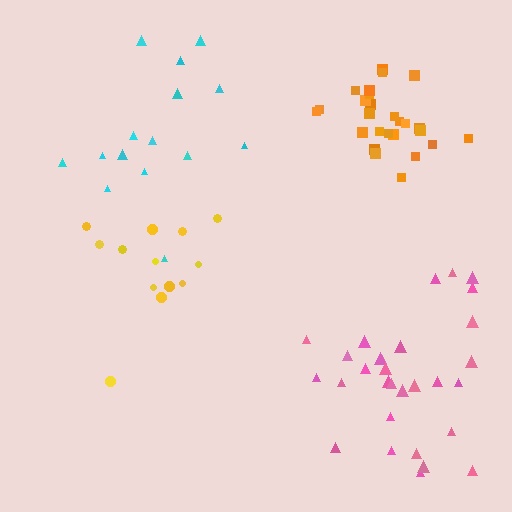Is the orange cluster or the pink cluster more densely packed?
Orange.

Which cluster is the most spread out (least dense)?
Yellow.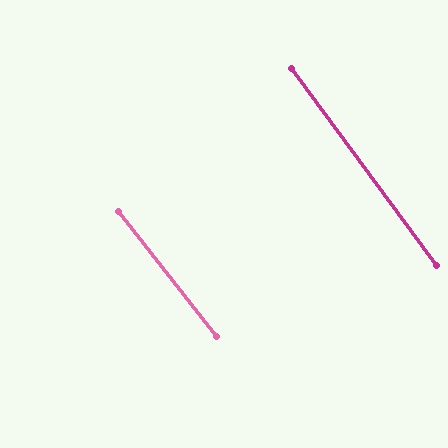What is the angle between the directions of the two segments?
Approximately 2 degrees.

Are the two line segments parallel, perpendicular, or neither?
Parallel — their directions differ by only 1.5°.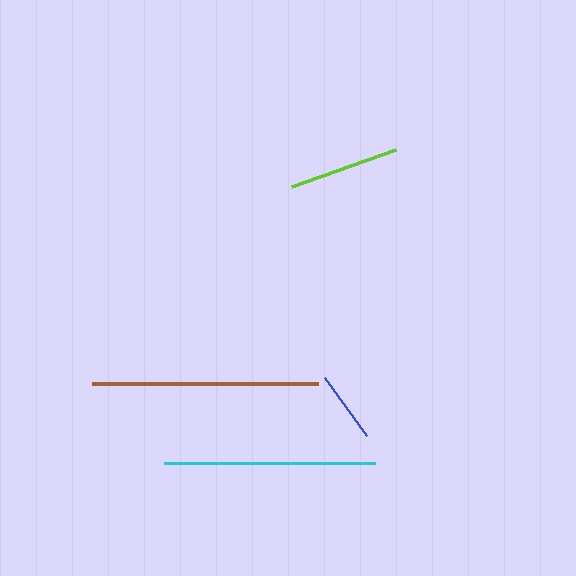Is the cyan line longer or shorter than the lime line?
The cyan line is longer than the lime line.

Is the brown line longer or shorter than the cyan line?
The brown line is longer than the cyan line.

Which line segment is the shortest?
The blue line is the shortest at approximately 71 pixels.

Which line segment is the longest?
The brown line is the longest at approximately 226 pixels.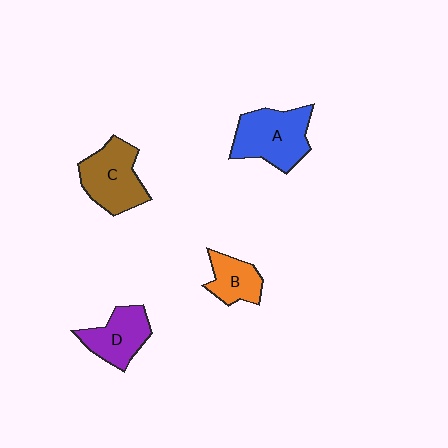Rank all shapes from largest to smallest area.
From largest to smallest: A (blue), C (brown), D (purple), B (orange).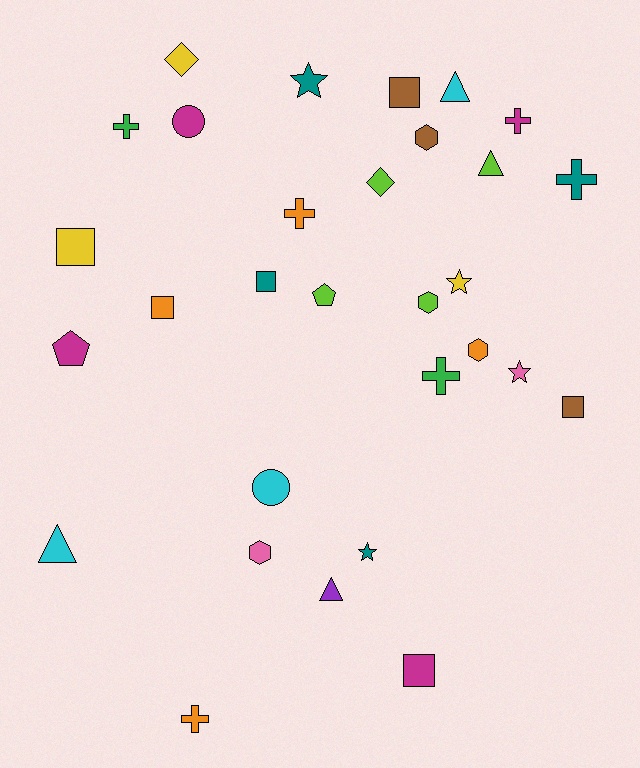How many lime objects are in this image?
There are 4 lime objects.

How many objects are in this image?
There are 30 objects.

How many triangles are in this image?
There are 4 triangles.